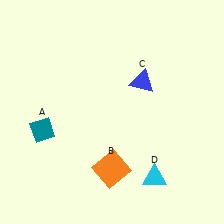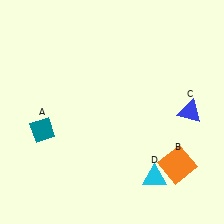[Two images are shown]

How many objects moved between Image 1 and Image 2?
2 objects moved between the two images.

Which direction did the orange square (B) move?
The orange square (B) moved right.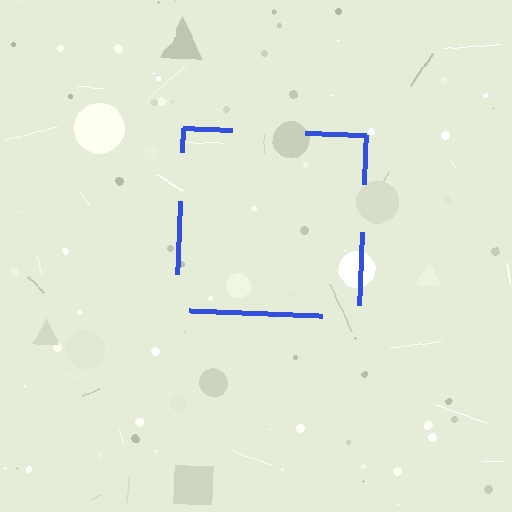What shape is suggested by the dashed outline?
The dashed outline suggests a square.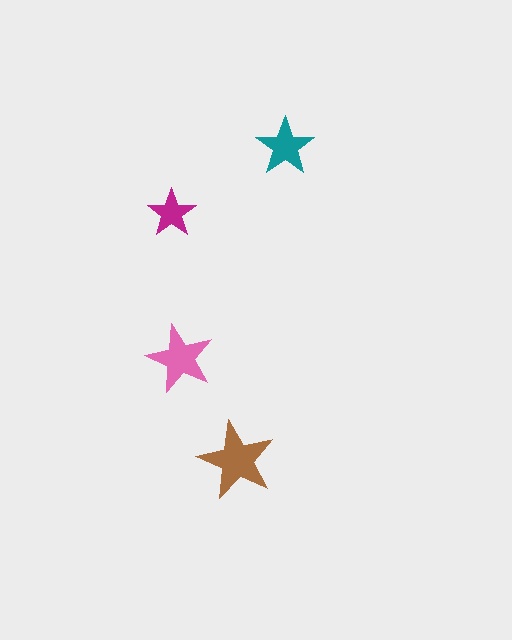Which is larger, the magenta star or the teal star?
The teal one.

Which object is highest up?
The teal star is topmost.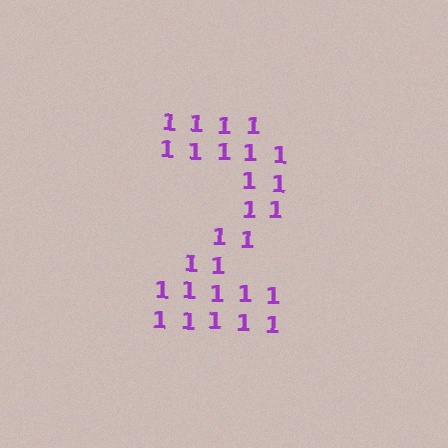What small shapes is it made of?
It is made of small digit 1's.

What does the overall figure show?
The overall figure shows the digit 2.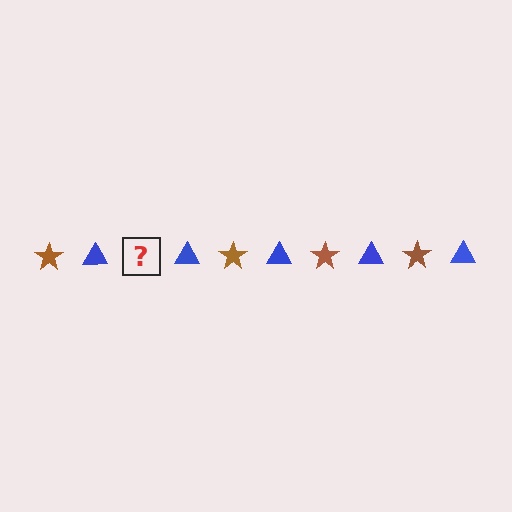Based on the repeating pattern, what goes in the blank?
The blank should be a brown star.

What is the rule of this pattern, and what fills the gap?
The rule is that the pattern alternates between brown star and blue triangle. The gap should be filled with a brown star.